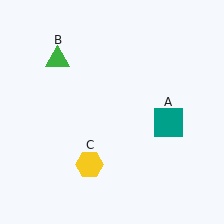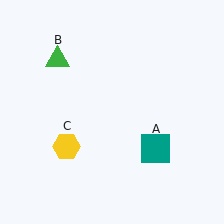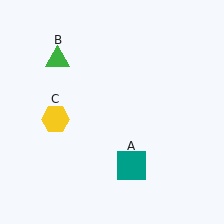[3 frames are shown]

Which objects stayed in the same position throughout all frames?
Green triangle (object B) remained stationary.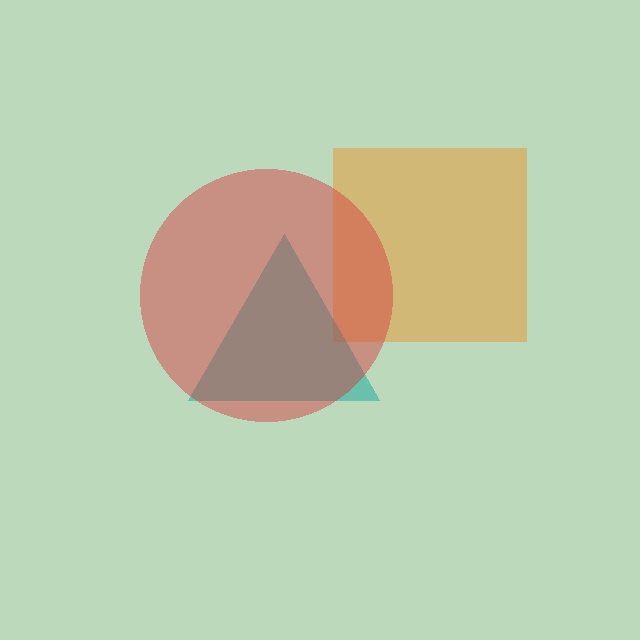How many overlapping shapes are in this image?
There are 3 overlapping shapes in the image.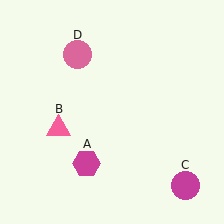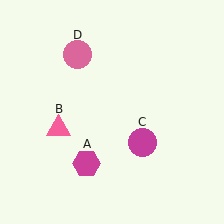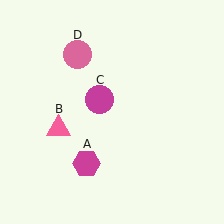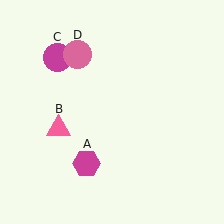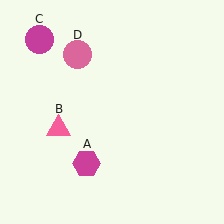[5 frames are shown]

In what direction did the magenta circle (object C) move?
The magenta circle (object C) moved up and to the left.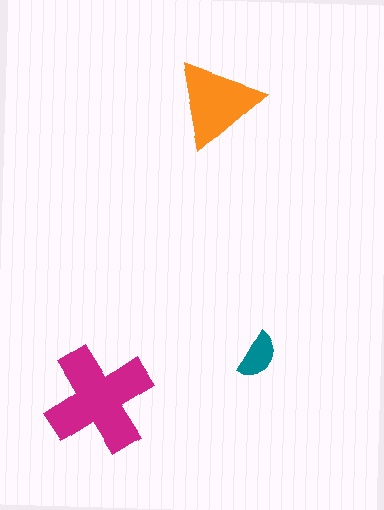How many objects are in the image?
There are 3 objects in the image.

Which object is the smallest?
The teal semicircle.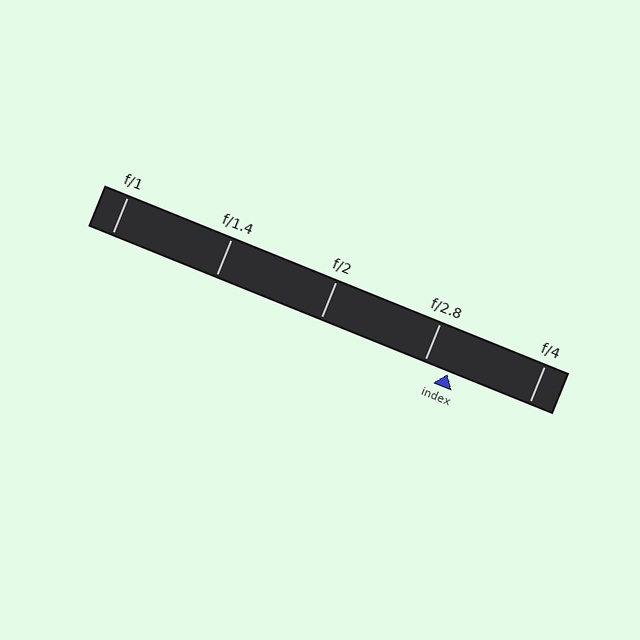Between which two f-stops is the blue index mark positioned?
The index mark is between f/2.8 and f/4.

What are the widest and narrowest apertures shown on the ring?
The widest aperture shown is f/1 and the narrowest is f/4.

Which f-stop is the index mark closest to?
The index mark is closest to f/2.8.